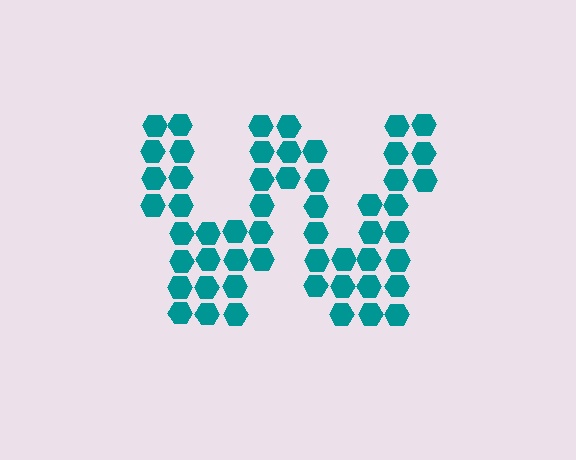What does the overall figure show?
The overall figure shows the letter W.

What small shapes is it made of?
It is made of small hexagons.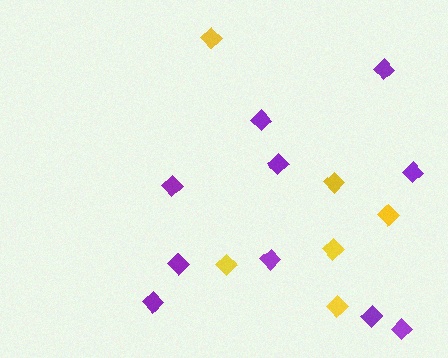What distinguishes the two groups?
There are 2 groups: one group of yellow diamonds (6) and one group of purple diamonds (10).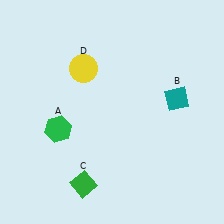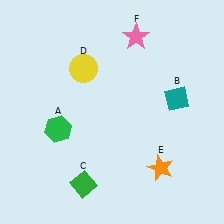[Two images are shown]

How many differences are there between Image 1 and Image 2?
There are 2 differences between the two images.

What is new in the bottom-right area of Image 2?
An orange star (E) was added in the bottom-right area of Image 2.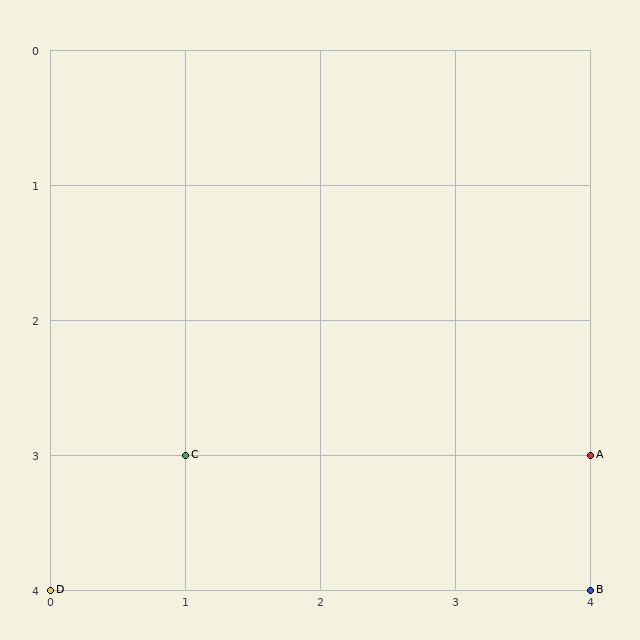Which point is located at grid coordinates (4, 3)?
Point A is at (4, 3).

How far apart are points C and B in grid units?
Points C and B are 3 columns and 1 row apart (about 3.2 grid units diagonally).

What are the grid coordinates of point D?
Point D is at grid coordinates (0, 4).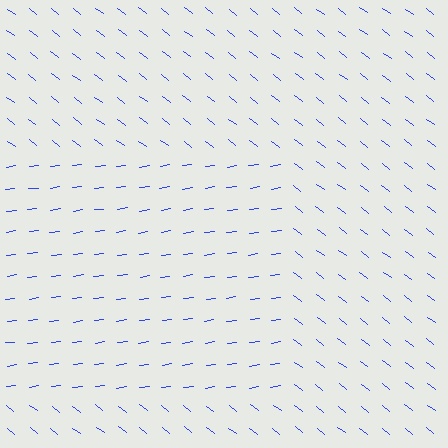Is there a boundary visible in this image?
Yes, there is a texture boundary formed by a change in line orientation.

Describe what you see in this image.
The image is filled with small blue line segments. A rectangle region in the image has lines oriented differently from the surrounding lines, creating a visible texture boundary.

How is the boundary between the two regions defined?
The boundary is defined purely by a change in line orientation (approximately 45 degrees difference). All lines are the same color and thickness.